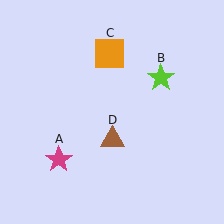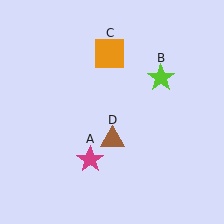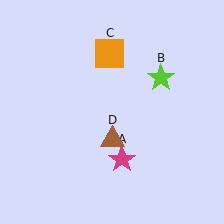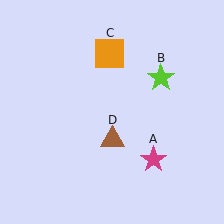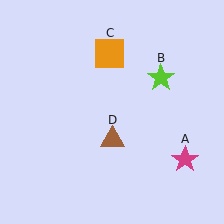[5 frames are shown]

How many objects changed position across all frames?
1 object changed position: magenta star (object A).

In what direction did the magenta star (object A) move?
The magenta star (object A) moved right.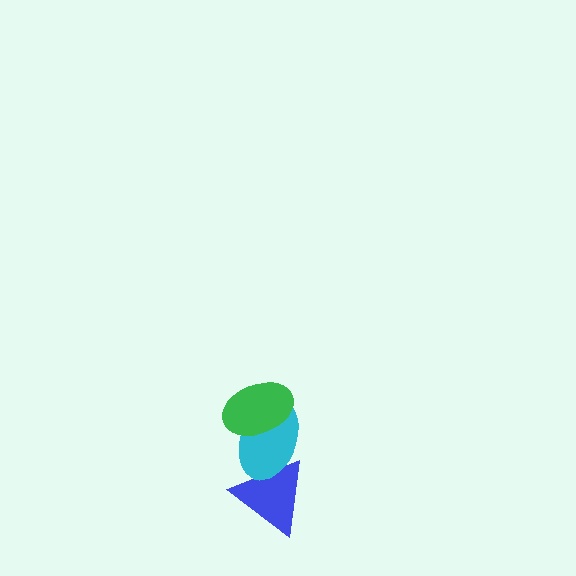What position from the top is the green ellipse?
The green ellipse is 1st from the top.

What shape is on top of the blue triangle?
The cyan ellipse is on top of the blue triangle.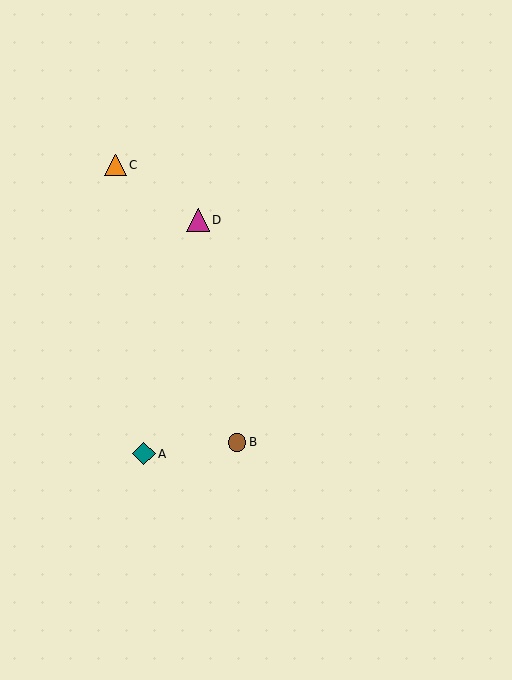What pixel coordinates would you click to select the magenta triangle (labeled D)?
Click at (198, 220) to select the magenta triangle D.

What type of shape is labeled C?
Shape C is an orange triangle.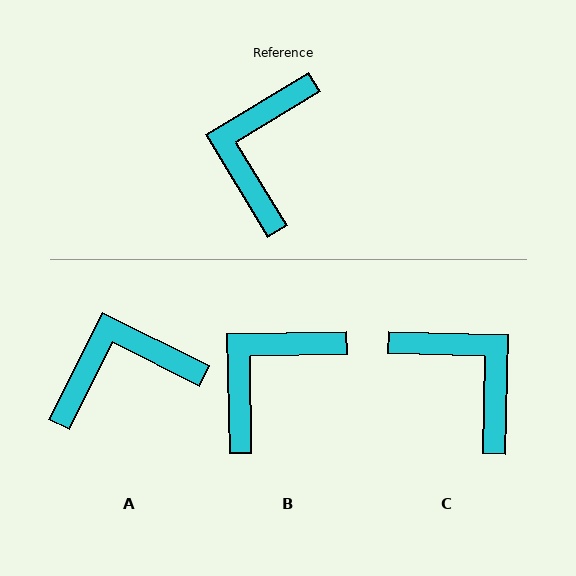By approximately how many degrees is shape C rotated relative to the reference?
Approximately 123 degrees clockwise.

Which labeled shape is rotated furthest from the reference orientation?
C, about 123 degrees away.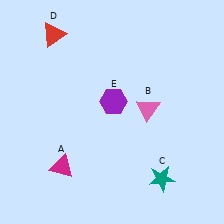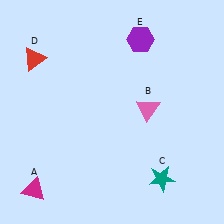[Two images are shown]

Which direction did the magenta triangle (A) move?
The magenta triangle (A) moved left.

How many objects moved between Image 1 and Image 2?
3 objects moved between the two images.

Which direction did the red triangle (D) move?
The red triangle (D) moved down.